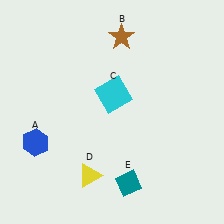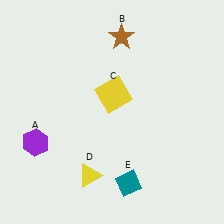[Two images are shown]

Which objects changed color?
A changed from blue to purple. C changed from cyan to yellow.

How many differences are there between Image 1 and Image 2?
There are 2 differences between the two images.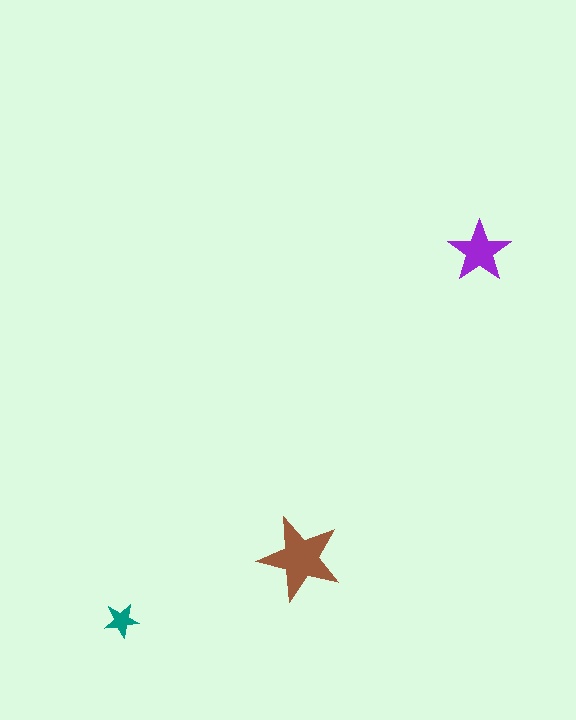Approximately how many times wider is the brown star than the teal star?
About 2.5 times wider.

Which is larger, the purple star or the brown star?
The brown one.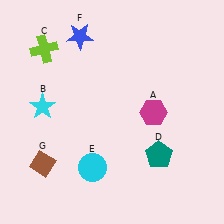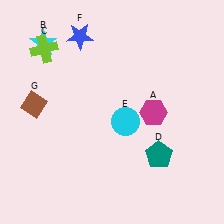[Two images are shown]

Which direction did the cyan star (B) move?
The cyan star (B) moved up.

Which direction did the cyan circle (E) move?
The cyan circle (E) moved up.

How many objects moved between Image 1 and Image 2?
3 objects moved between the two images.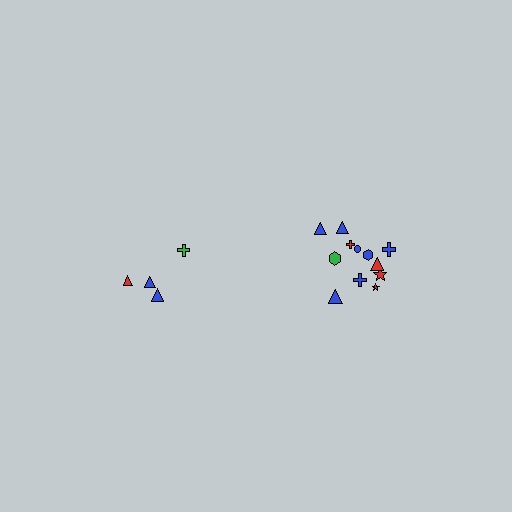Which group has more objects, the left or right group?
The right group.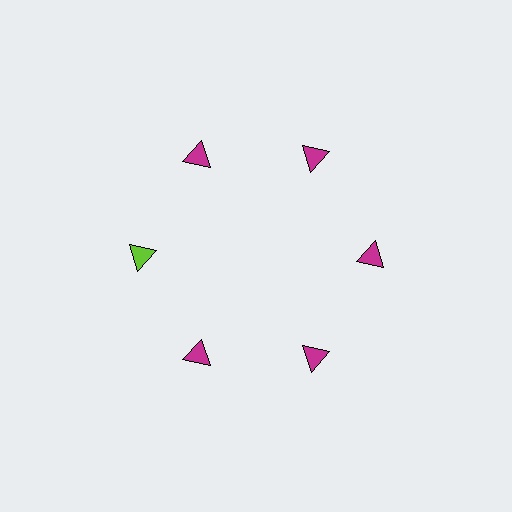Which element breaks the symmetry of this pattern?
The lime triangle at roughly the 9 o'clock position breaks the symmetry. All other shapes are magenta triangles.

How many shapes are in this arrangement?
There are 6 shapes arranged in a ring pattern.